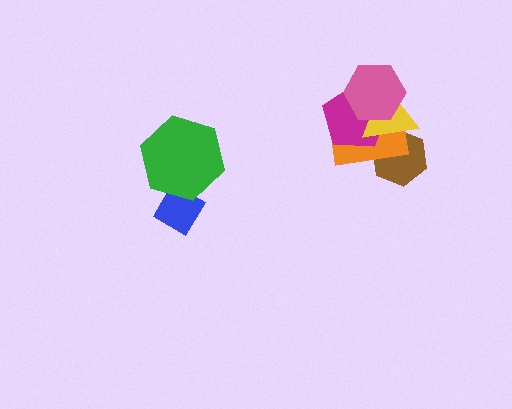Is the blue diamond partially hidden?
Yes, it is partially covered by another shape.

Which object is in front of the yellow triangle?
The pink hexagon is in front of the yellow triangle.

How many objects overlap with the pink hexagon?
3 objects overlap with the pink hexagon.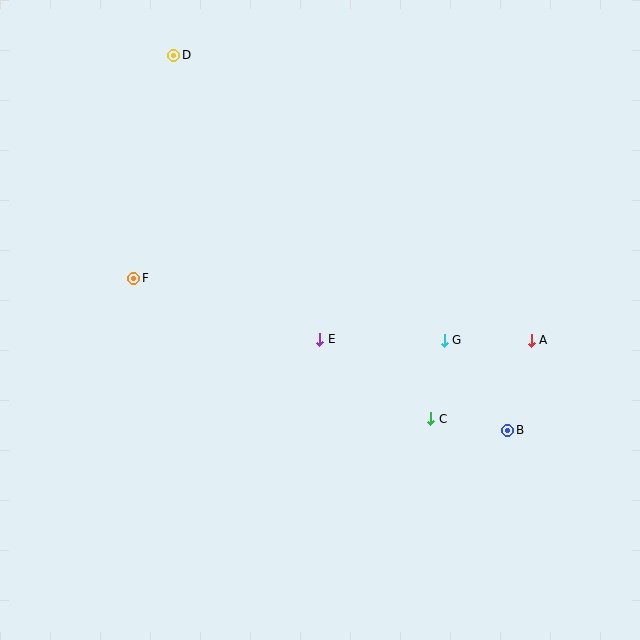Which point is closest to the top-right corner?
Point A is closest to the top-right corner.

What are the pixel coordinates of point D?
Point D is at (174, 55).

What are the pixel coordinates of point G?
Point G is at (444, 340).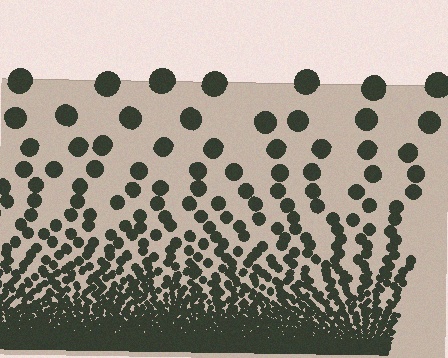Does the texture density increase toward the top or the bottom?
Density increases toward the bottom.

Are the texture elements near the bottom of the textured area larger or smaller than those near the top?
Smaller. The gradient is inverted — elements near the bottom are smaller and denser.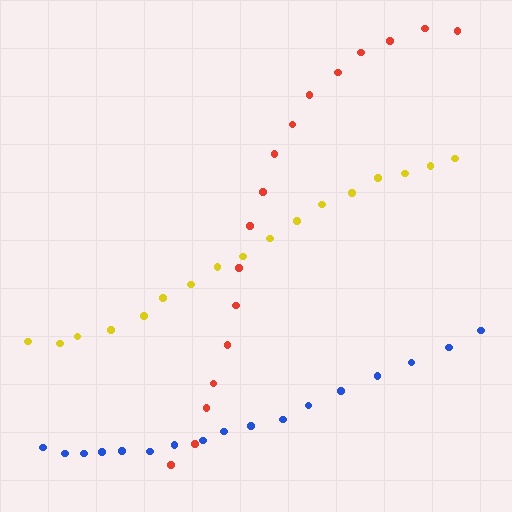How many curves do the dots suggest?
There are 3 distinct paths.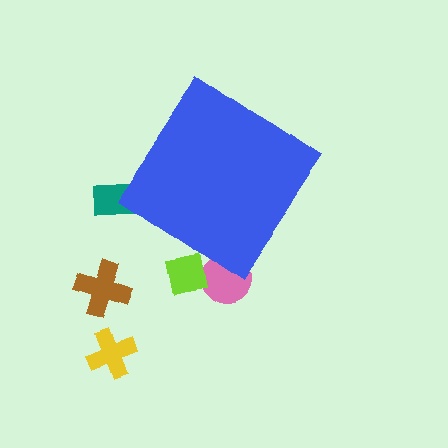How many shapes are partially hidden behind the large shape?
3 shapes are partially hidden.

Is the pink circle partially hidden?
Yes, the pink circle is partially hidden behind the blue diamond.